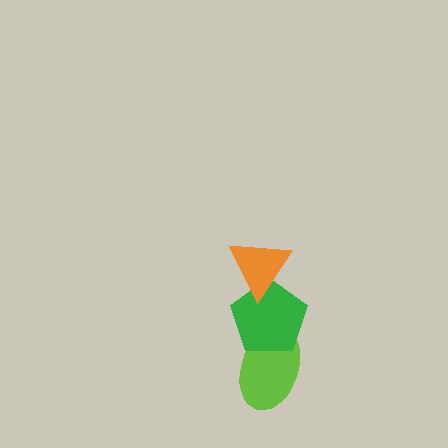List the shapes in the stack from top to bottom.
From top to bottom: the orange triangle, the green pentagon, the lime ellipse.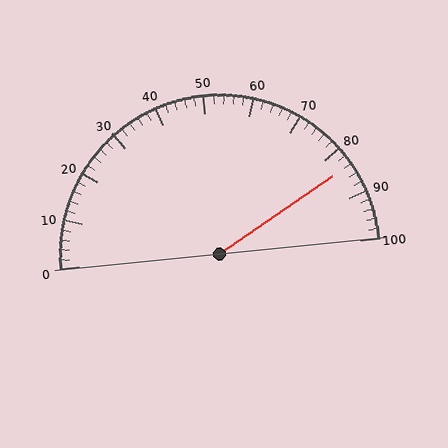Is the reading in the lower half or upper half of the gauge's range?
The reading is in the upper half of the range (0 to 100).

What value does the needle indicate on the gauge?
The needle indicates approximately 84.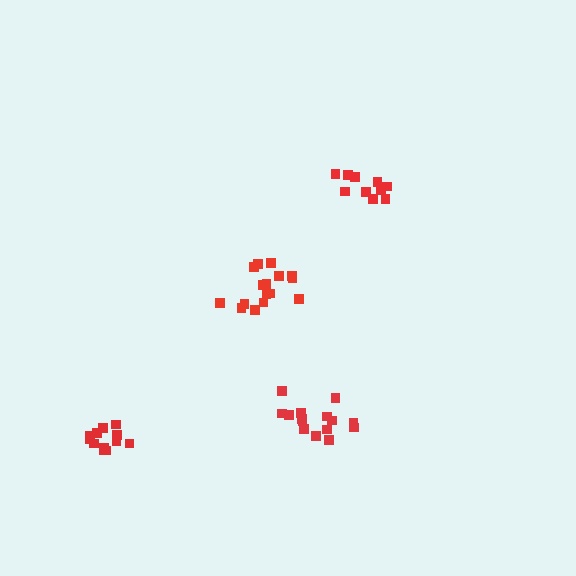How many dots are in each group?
Group 1: 16 dots, Group 2: 10 dots, Group 3: 15 dots, Group 4: 12 dots (53 total).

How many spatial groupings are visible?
There are 4 spatial groupings.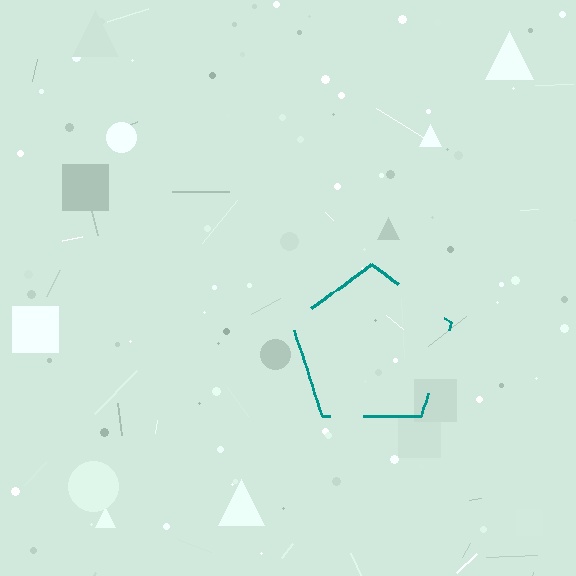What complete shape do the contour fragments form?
The contour fragments form a pentagon.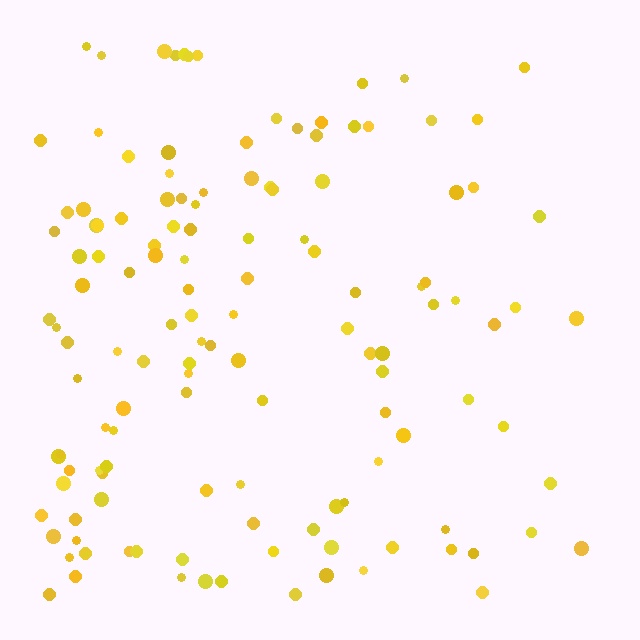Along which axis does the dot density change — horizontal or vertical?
Horizontal.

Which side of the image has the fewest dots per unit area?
The right.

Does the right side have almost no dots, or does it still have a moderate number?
Still a moderate number, just noticeably fewer than the left.